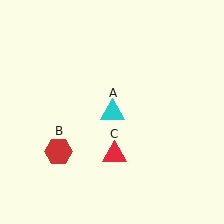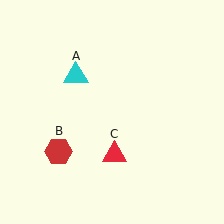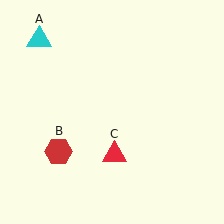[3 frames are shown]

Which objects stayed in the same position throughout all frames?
Red hexagon (object B) and red triangle (object C) remained stationary.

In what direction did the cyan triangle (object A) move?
The cyan triangle (object A) moved up and to the left.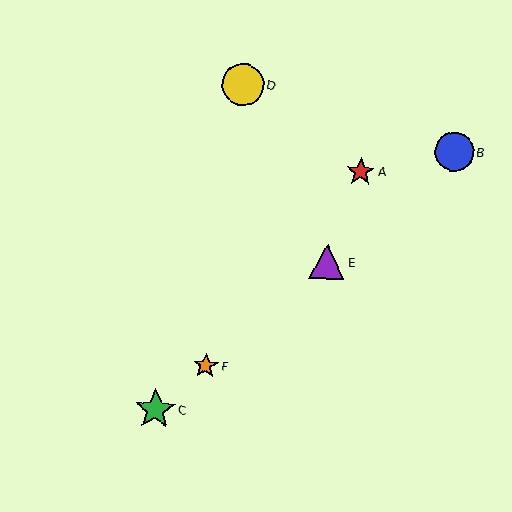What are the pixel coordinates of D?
Object D is at (243, 85).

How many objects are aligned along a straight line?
4 objects (B, C, E, F) are aligned along a straight line.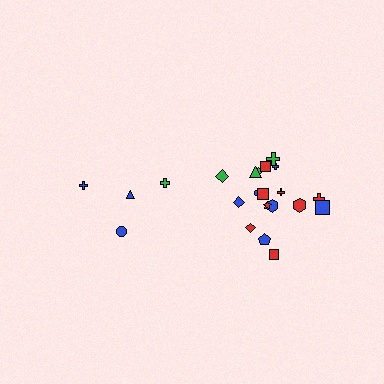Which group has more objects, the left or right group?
The right group.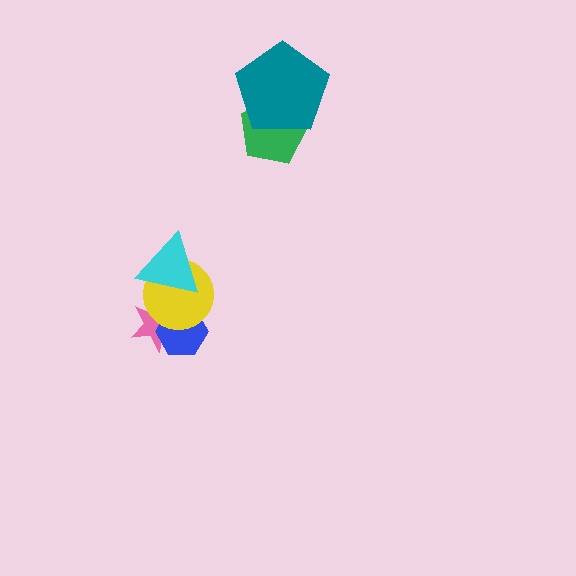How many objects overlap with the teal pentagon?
1 object overlaps with the teal pentagon.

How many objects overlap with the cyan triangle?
1 object overlaps with the cyan triangle.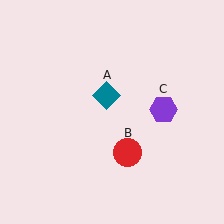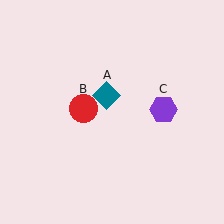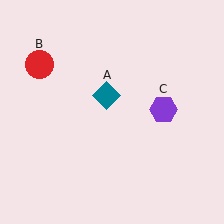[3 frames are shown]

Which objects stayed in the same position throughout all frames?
Teal diamond (object A) and purple hexagon (object C) remained stationary.